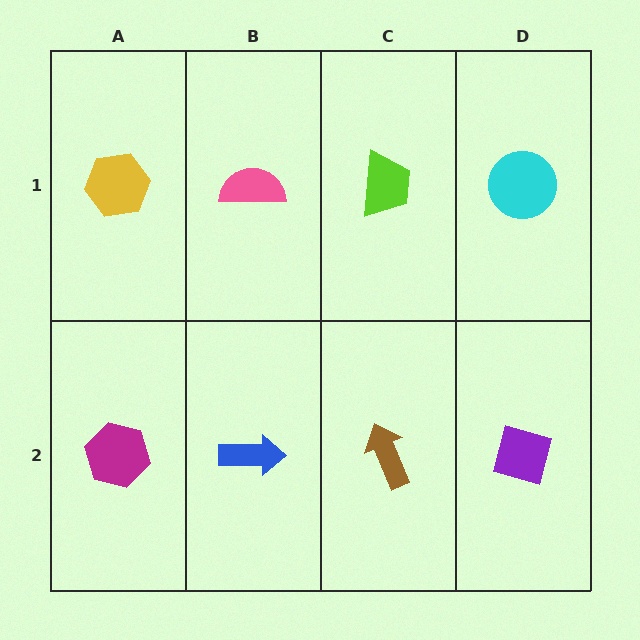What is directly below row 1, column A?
A magenta hexagon.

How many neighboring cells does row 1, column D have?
2.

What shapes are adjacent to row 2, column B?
A pink semicircle (row 1, column B), a magenta hexagon (row 2, column A), a brown arrow (row 2, column C).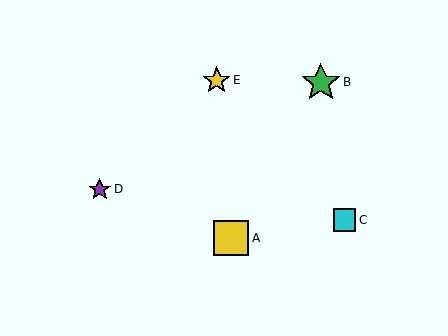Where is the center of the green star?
The center of the green star is at (321, 82).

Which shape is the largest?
The green star (labeled B) is the largest.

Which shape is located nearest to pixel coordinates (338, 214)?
The cyan square (labeled C) at (345, 220) is nearest to that location.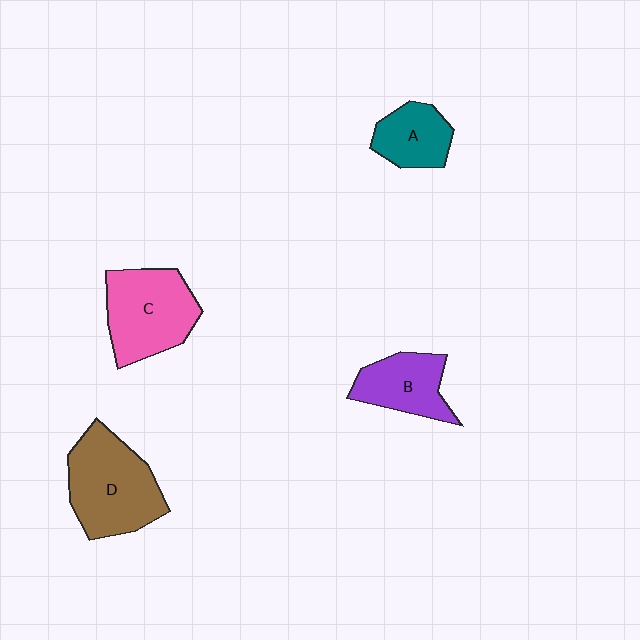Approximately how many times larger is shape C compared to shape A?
Approximately 1.7 times.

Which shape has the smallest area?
Shape A (teal).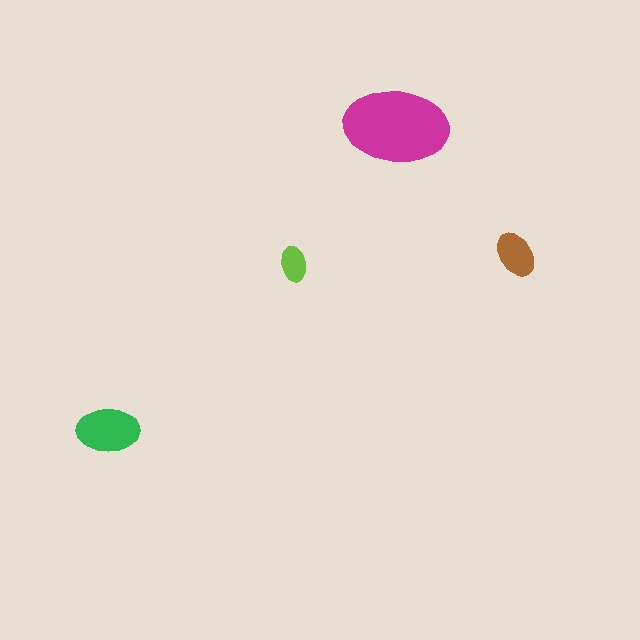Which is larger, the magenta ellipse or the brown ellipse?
The magenta one.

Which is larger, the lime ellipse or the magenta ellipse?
The magenta one.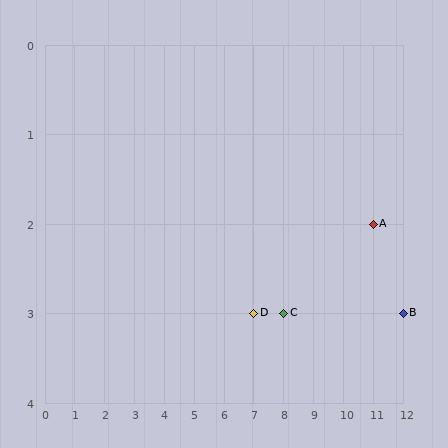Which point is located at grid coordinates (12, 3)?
Point B is at (12, 3).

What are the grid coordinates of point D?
Point D is at grid coordinates (7, 3).